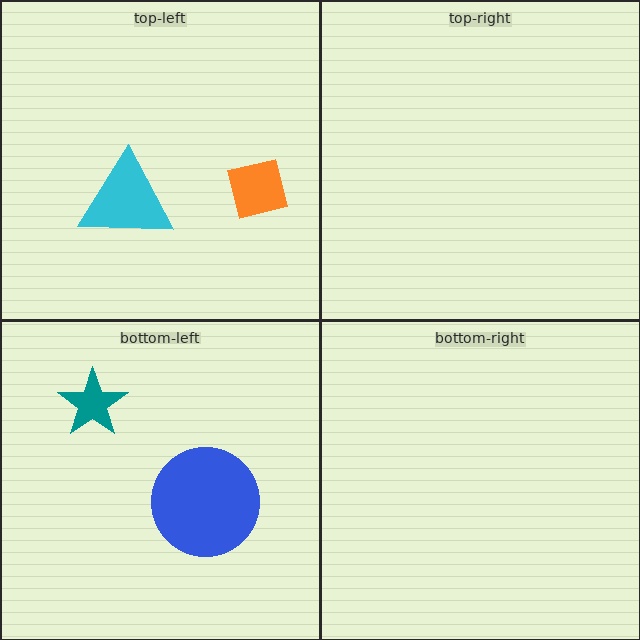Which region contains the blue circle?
The bottom-left region.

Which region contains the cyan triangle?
The top-left region.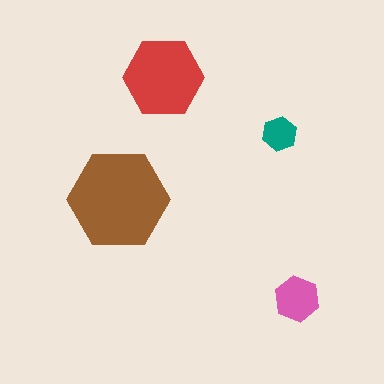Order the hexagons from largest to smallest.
the brown one, the red one, the pink one, the teal one.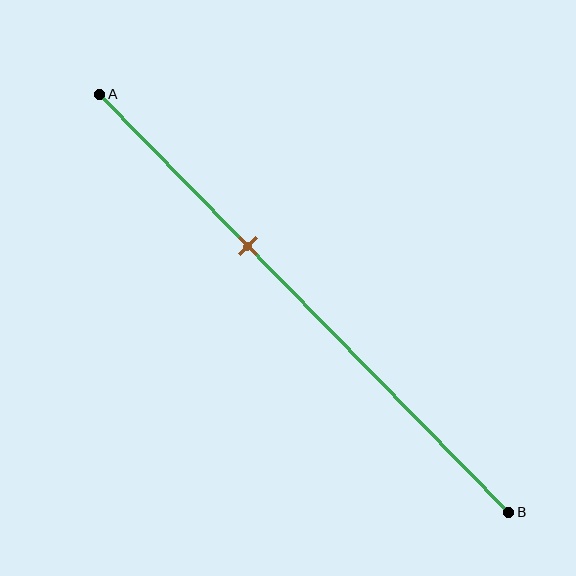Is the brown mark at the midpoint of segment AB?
No, the mark is at about 35% from A, not at the 50% midpoint.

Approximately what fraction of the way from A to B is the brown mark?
The brown mark is approximately 35% of the way from A to B.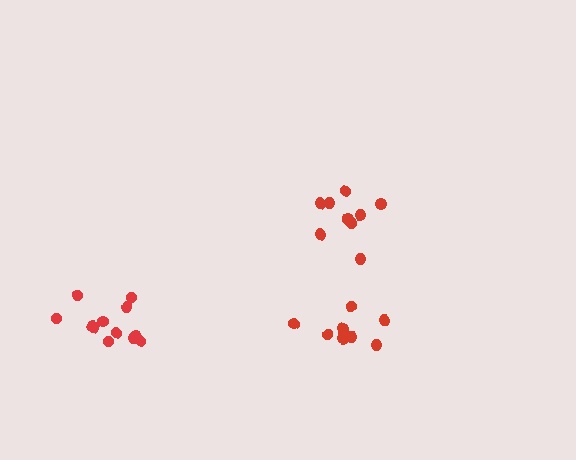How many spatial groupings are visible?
There are 3 spatial groupings.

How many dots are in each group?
Group 1: 9 dots, Group 2: 9 dots, Group 3: 12 dots (30 total).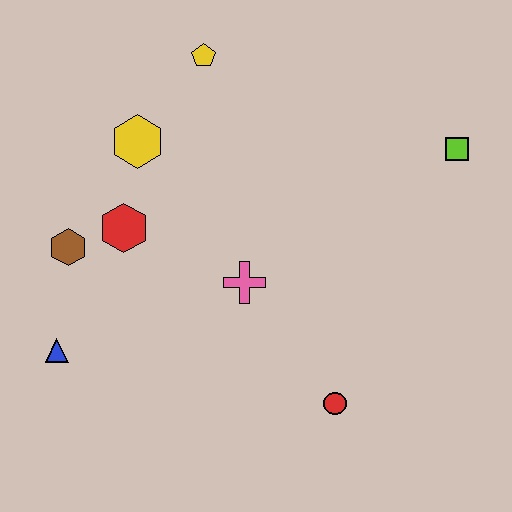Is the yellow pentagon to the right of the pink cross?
No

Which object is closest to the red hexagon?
The brown hexagon is closest to the red hexagon.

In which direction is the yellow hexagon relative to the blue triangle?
The yellow hexagon is above the blue triangle.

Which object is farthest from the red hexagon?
The lime square is farthest from the red hexagon.